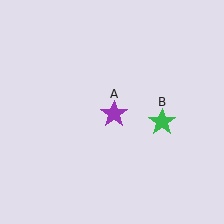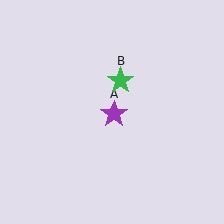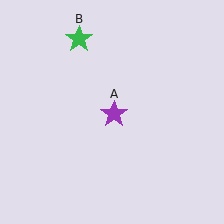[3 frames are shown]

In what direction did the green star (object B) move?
The green star (object B) moved up and to the left.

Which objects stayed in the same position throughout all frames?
Purple star (object A) remained stationary.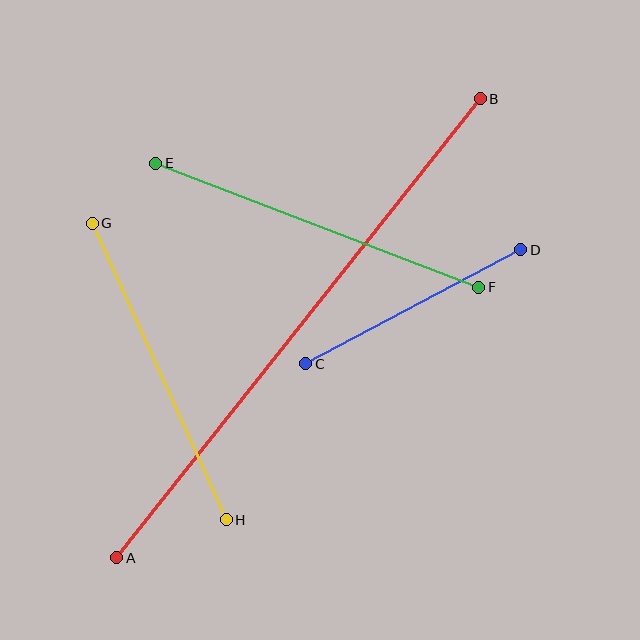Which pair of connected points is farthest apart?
Points A and B are farthest apart.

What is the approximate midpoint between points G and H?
The midpoint is at approximately (159, 371) pixels.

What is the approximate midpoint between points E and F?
The midpoint is at approximately (317, 225) pixels.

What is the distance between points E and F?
The distance is approximately 346 pixels.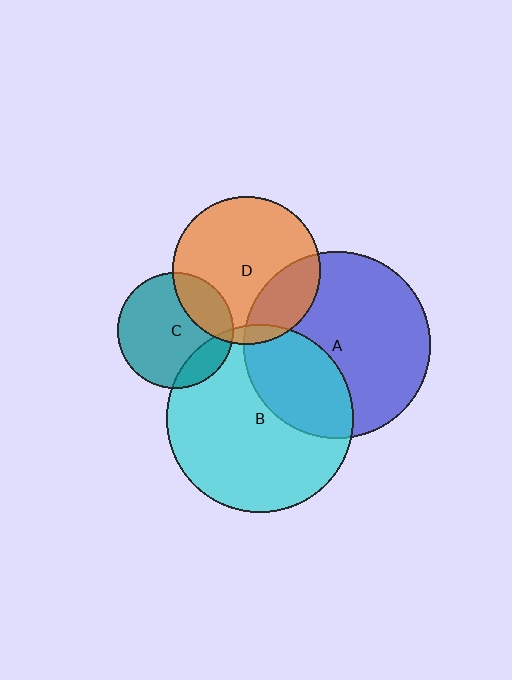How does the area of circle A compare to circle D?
Approximately 1.6 times.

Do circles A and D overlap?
Yes.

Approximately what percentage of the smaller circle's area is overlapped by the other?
Approximately 25%.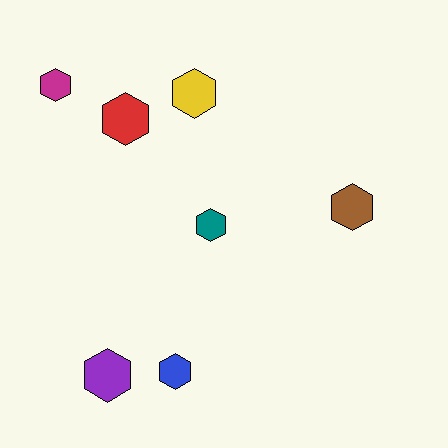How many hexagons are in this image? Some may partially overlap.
There are 7 hexagons.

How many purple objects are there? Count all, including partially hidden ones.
There is 1 purple object.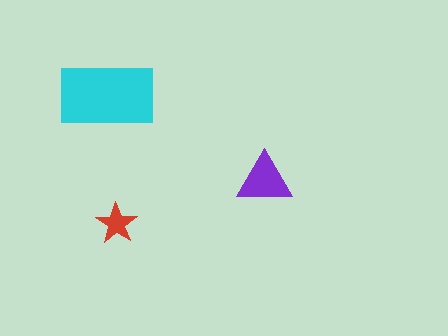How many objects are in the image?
There are 3 objects in the image.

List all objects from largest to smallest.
The cyan rectangle, the purple triangle, the red star.